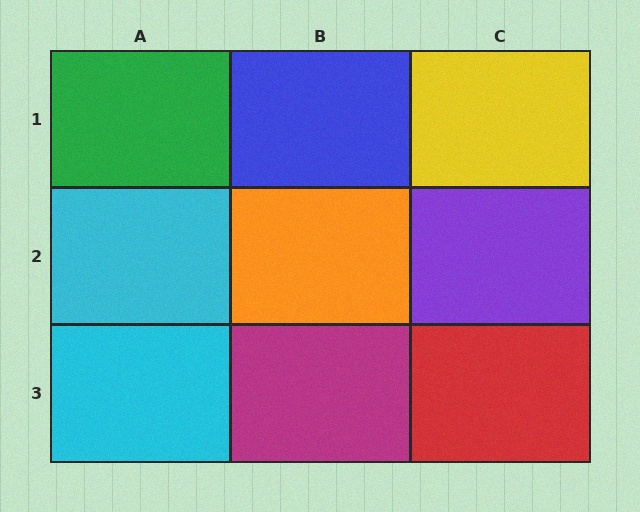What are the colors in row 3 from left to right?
Cyan, magenta, red.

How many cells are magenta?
1 cell is magenta.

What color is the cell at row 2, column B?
Orange.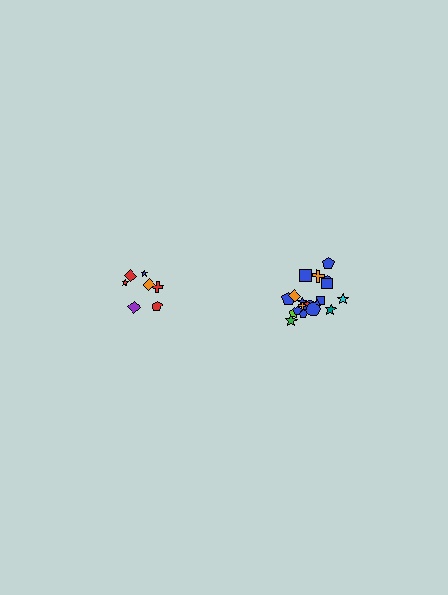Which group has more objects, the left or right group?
The right group.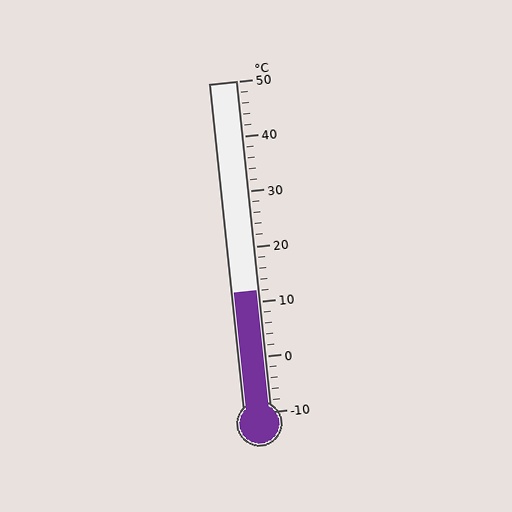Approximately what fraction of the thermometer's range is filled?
The thermometer is filled to approximately 35% of its range.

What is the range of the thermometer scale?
The thermometer scale ranges from -10°C to 50°C.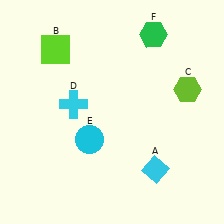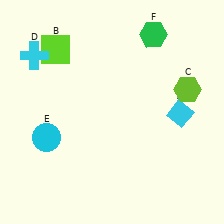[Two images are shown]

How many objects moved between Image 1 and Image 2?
3 objects moved between the two images.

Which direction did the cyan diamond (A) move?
The cyan diamond (A) moved up.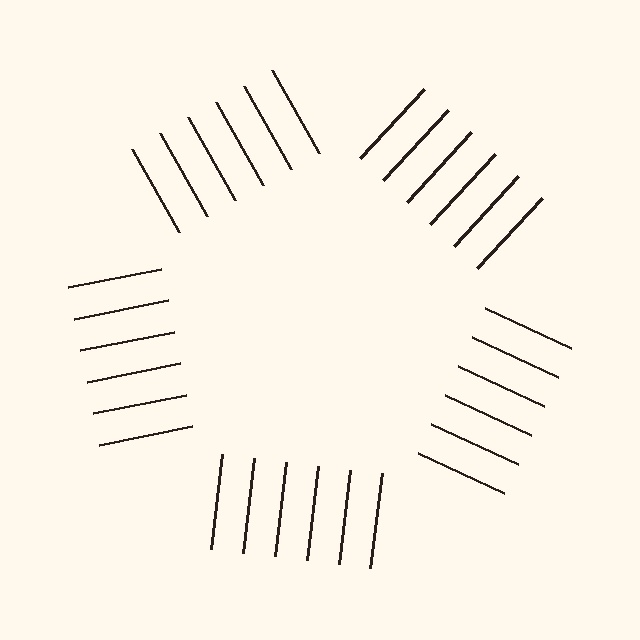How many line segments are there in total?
30 — 6 along each of the 5 edges.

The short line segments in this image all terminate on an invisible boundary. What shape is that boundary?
An illusory pentagon — the line segments terminate on its edges but no continuous stroke is drawn.